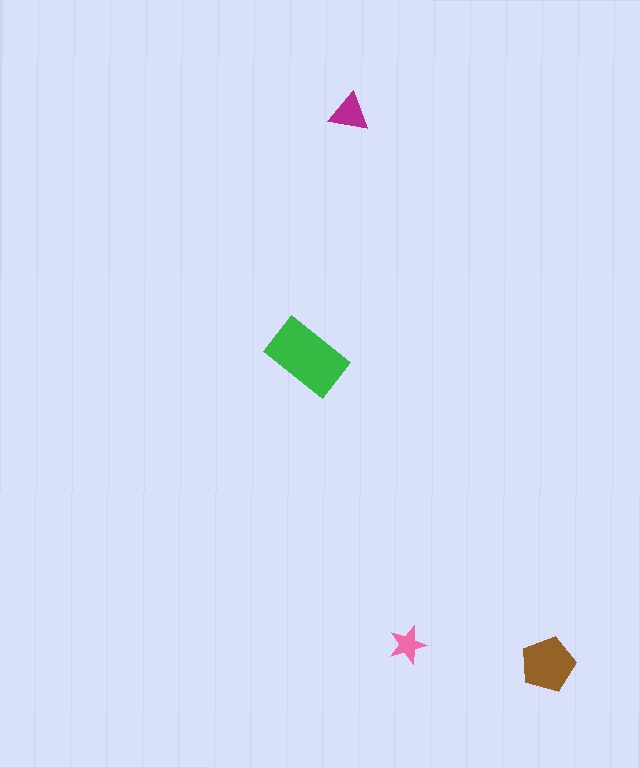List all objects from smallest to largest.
The pink star, the magenta triangle, the brown pentagon, the green rectangle.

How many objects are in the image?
There are 4 objects in the image.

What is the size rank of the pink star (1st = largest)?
4th.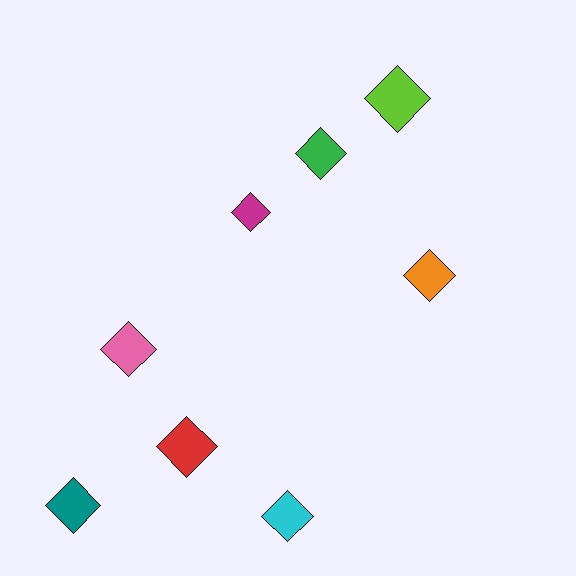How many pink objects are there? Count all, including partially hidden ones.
There is 1 pink object.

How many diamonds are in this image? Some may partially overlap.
There are 8 diamonds.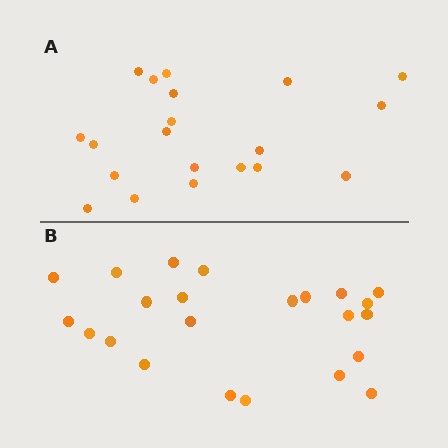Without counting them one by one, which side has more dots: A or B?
Region B (the bottom region) has more dots.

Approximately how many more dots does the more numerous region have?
Region B has just a few more — roughly 2 or 3 more dots than region A.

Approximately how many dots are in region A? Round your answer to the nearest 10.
About 20 dots.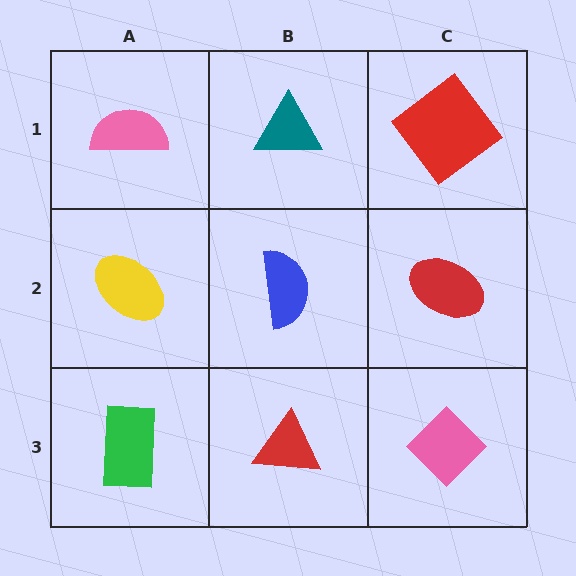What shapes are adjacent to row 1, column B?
A blue semicircle (row 2, column B), a pink semicircle (row 1, column A), a red diamond (row 1, column C).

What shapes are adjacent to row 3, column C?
A red ellipse (row 2, column C), a red triangle (row 3, column B).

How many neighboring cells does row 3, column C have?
2.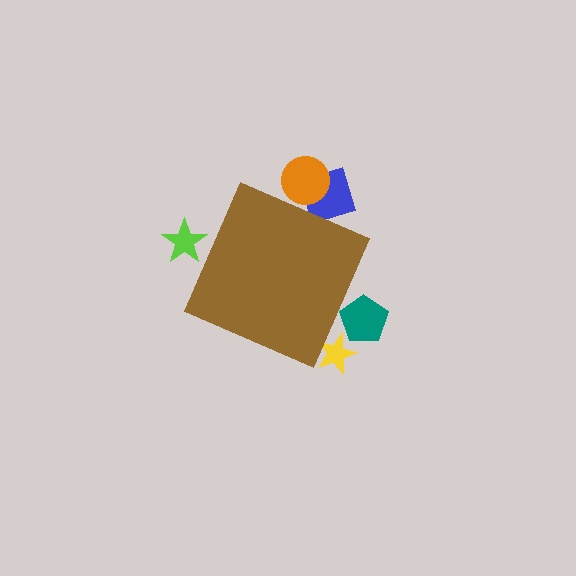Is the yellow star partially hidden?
Yes, the yellow star is partially hidden behind the brown diamond.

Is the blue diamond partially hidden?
Yes, the blue diamond is partially hidden behind the brown diamond.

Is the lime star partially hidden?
Yes, the lime star is partially hidden behind the brown diamond.